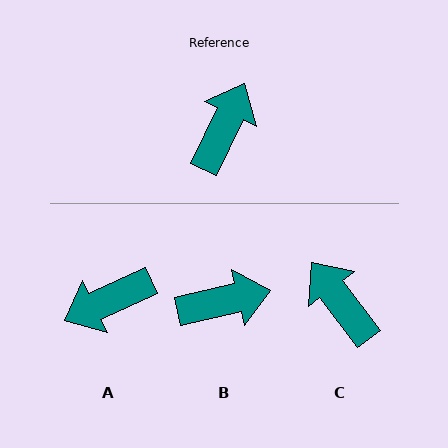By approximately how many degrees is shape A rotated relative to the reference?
Approximately 141 degrees counter-clockwise.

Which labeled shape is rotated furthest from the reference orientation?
A, about 141 degrees away.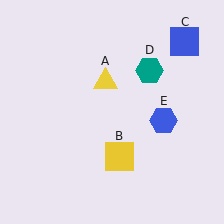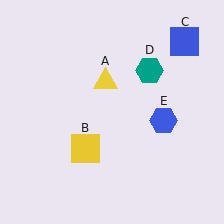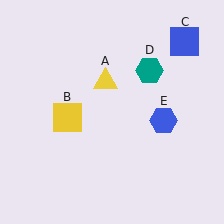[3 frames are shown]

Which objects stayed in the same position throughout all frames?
Yellow triangle (object A) and blue square (object C) and teal hexagon (object D) and blue hexagon (object E) remained stationary.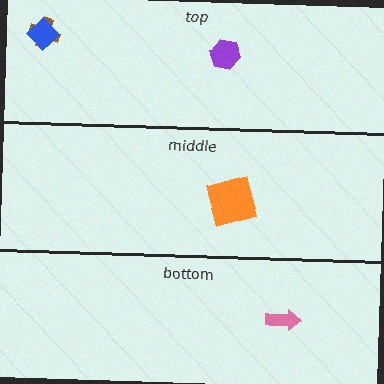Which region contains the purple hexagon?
The top region.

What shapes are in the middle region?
The orange square.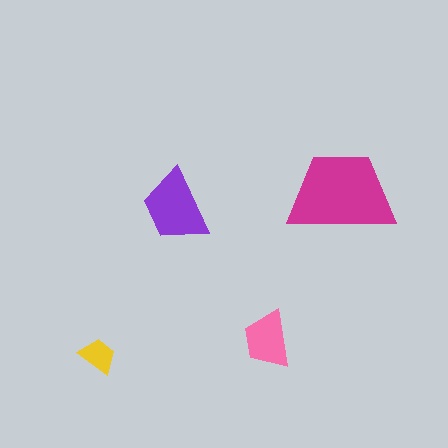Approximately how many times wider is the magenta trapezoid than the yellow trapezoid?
About 3 times wider.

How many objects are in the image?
There are 4 objects in the image.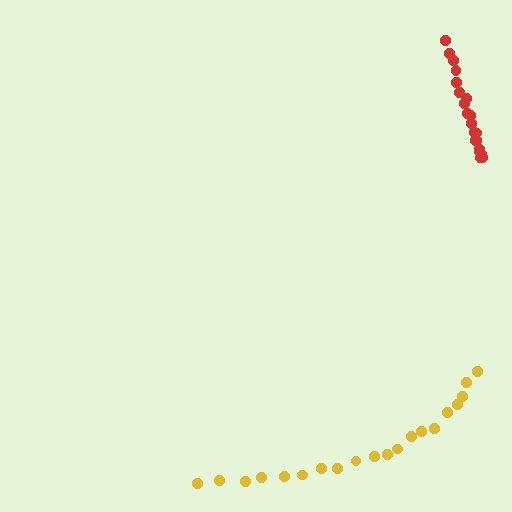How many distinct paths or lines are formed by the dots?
There are 2 distinct paths.